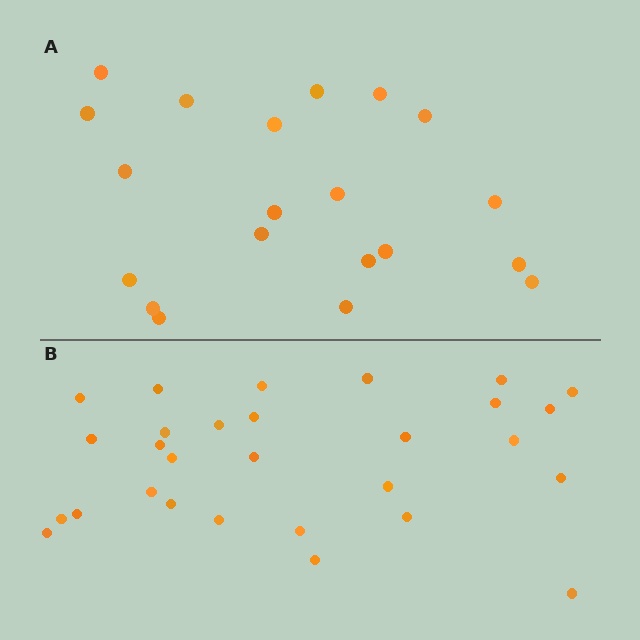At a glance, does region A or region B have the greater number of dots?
Region B (the bottom region) has more dots.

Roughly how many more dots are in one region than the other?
Region B has roughly 8 or so more dots than region A.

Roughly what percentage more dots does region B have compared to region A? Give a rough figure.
About 45% more.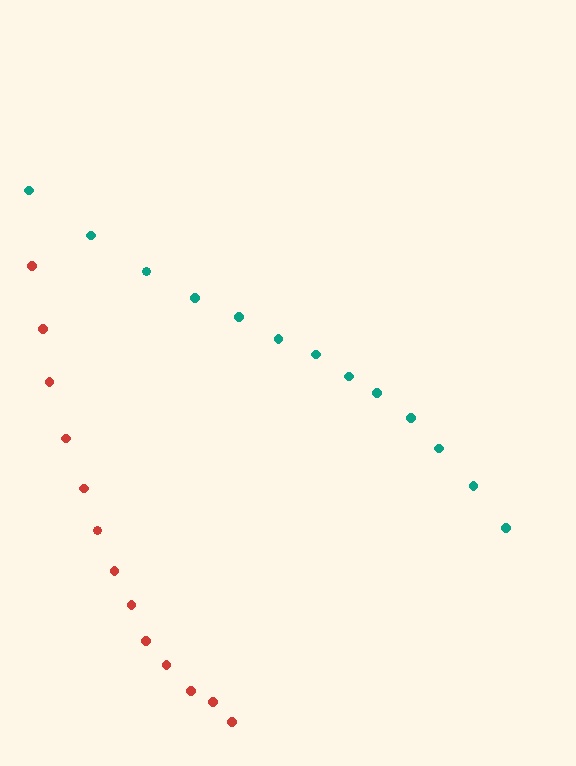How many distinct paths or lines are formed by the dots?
There are 2 distinct paths.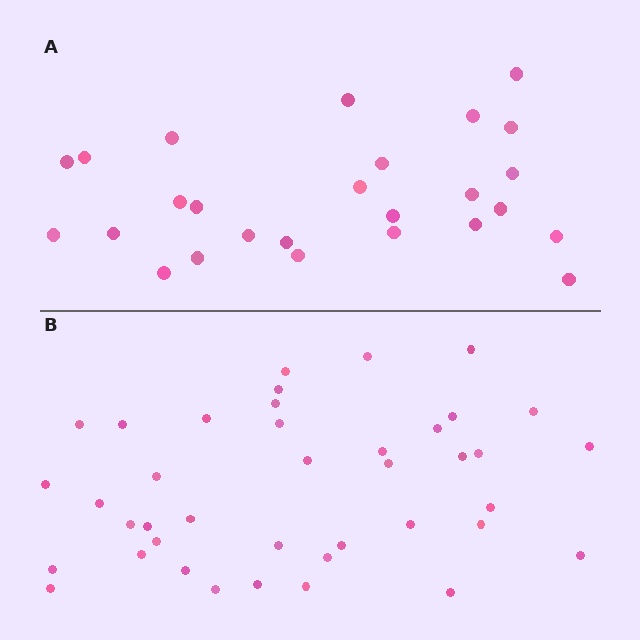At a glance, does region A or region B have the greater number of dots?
Region B (the bottom region) has more dots.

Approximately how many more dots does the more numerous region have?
Region B has approximately 15 more dots than region A.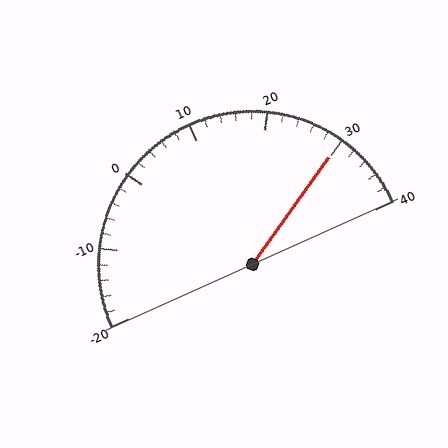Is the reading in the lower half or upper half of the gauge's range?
The reading is in the upper half of the range (-20 to 40).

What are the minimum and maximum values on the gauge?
The gauge ranges from -20 to 40.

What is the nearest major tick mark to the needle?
The nearest major tick mark is 30.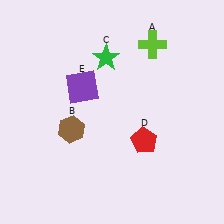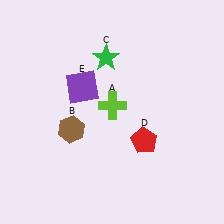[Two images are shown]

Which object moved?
The lime cross (A) moved down.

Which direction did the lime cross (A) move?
The lime cross (A) moved down.